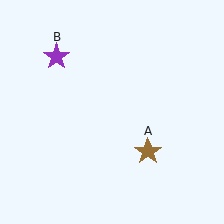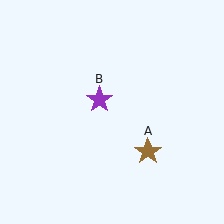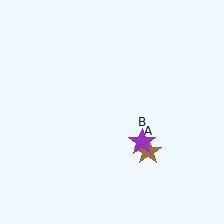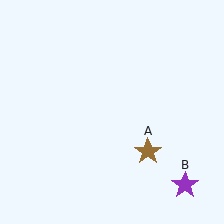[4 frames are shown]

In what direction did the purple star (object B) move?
The purple star (object B) moved down and to the right.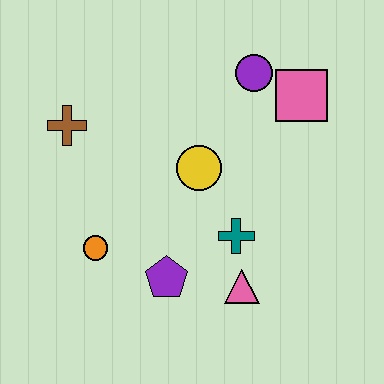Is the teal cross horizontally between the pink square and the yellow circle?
Yes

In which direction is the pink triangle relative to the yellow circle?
The pink triangle is below the yellow circle.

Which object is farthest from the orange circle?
The pink square is farthest from the orange circle.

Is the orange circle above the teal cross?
No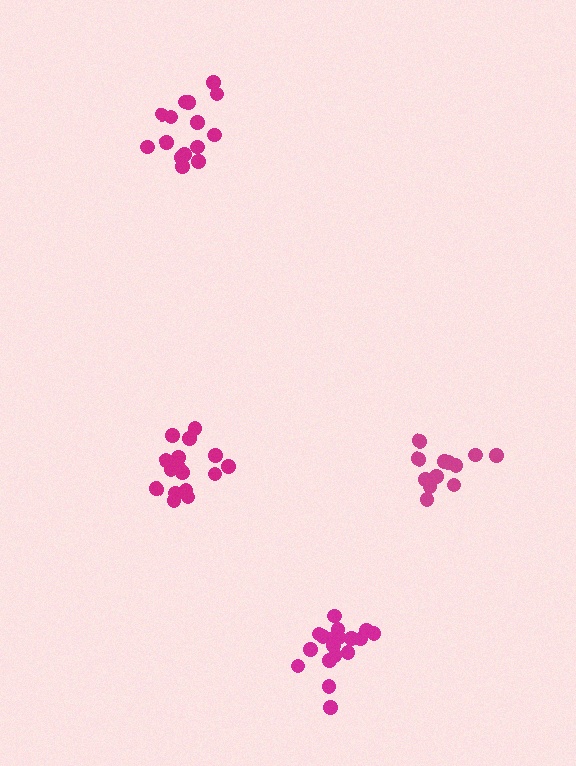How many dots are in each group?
Group 1: 13 dots, Group 2: 15 dots, Group 3: 16 dots, Group 4: 19 dots (63 total).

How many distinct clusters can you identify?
There are 4 distinct clusters.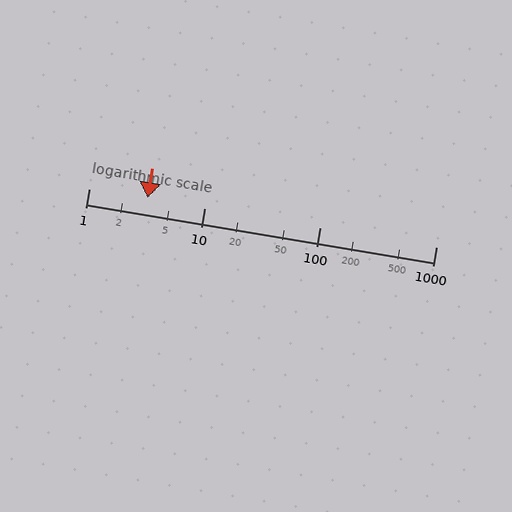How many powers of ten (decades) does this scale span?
The scale spans 3 decades, from 1 to 1000.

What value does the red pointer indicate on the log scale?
The pointer indicates approximately 3.2.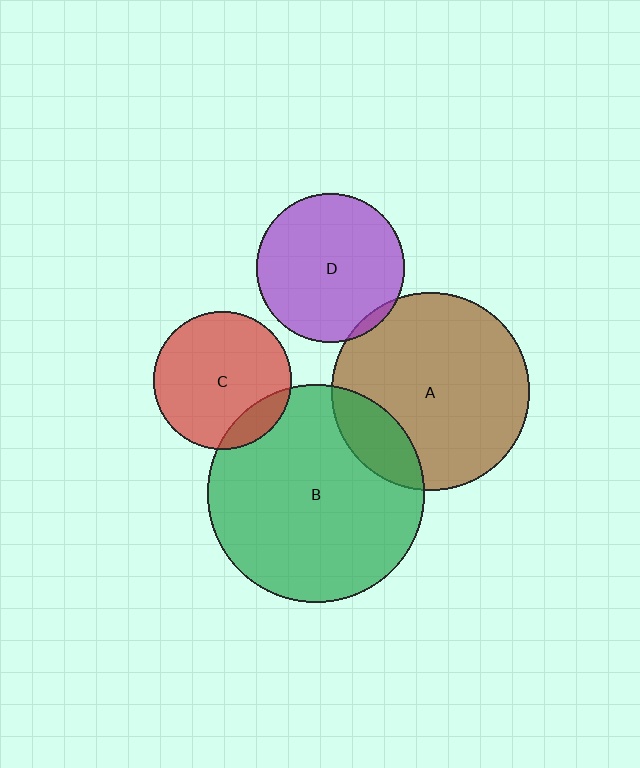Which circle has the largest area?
Circle B (green).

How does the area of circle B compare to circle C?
Approximately 2.5 times.